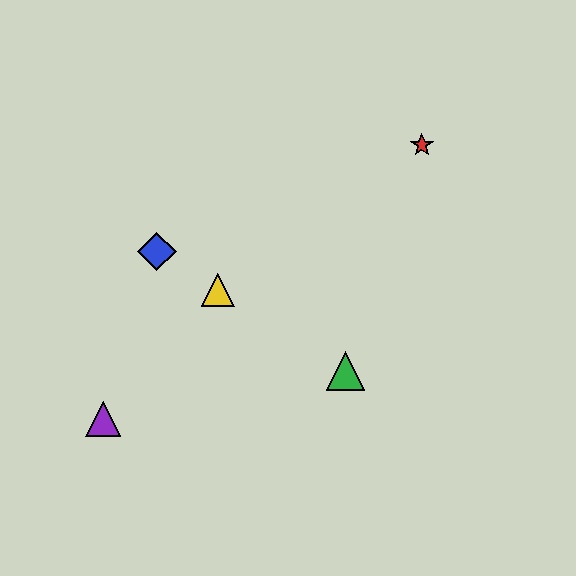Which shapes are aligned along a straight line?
The blue diamond, the green triangle, the yellow triangle are aligned along a straight line.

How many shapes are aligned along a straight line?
3 shapes (the blue diamond, the green triangle, the yellow triangle) are aligned along a straight line.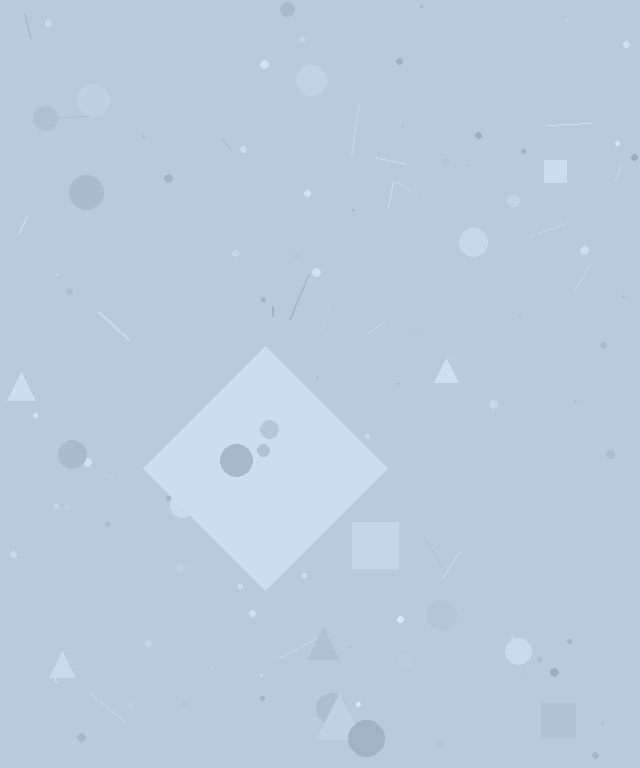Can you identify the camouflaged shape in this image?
The camouflaged shape is a diamond.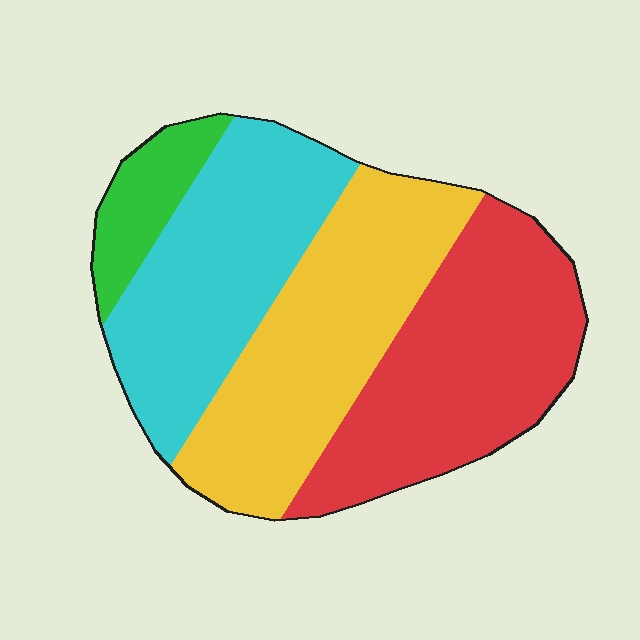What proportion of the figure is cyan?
Cyan covers about 30% of the figure.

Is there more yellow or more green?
Yellow.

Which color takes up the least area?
Green, at roughly 10%.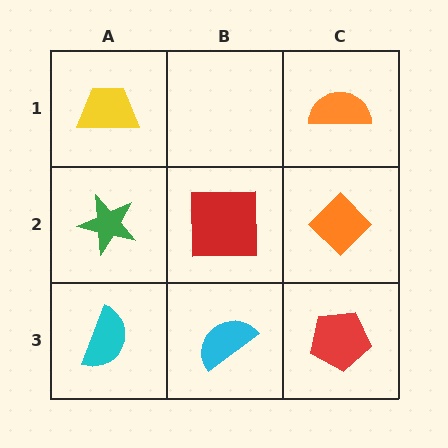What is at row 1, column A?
A yellow trapezoid.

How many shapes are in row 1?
2 shapes.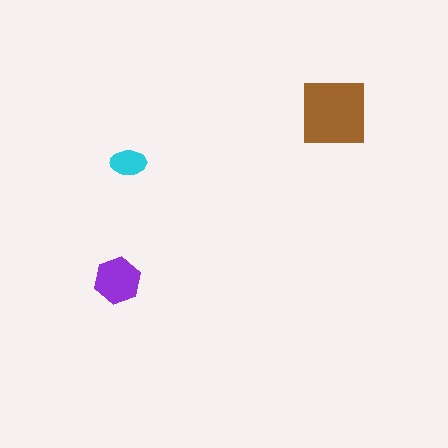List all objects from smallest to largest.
The cyan ellipse, the purple hexagon, the brown square.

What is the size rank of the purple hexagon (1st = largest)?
2nd.